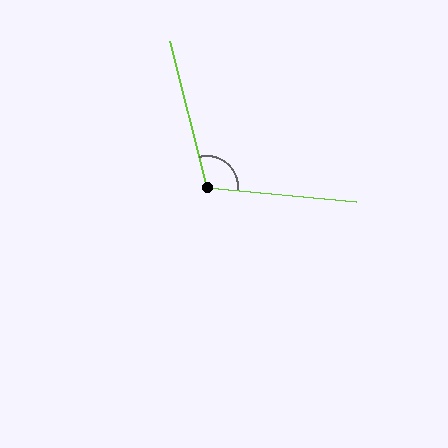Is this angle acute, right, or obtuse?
It is obtuse.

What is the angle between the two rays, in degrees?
Approximately 109 degrees.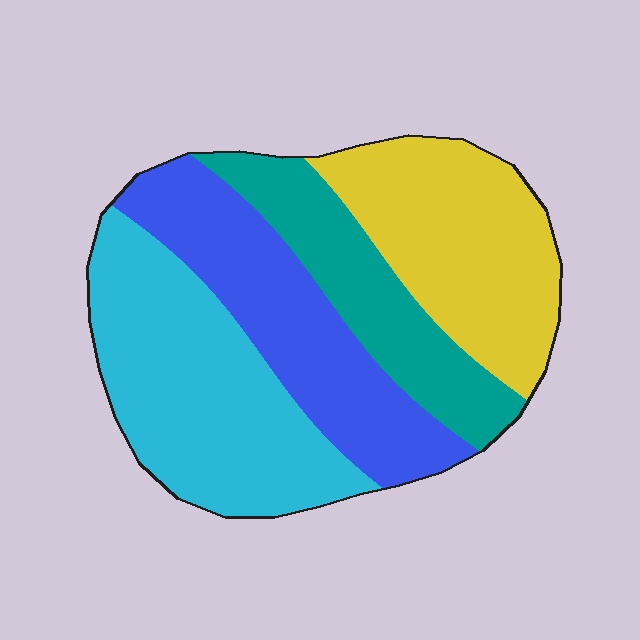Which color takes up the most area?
Cyan, at roughly 30%.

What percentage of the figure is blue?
Blue takes up about one quarter (1/4) of the figure.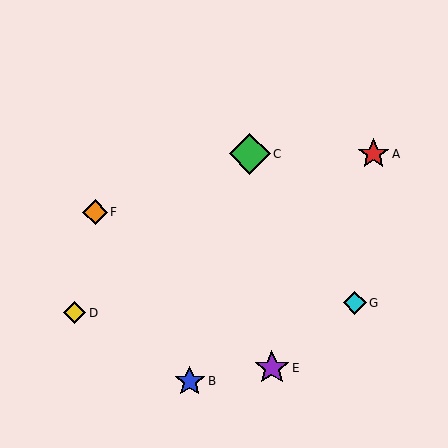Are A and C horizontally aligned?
Yes, both are at y≈154.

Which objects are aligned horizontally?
Objects A, C are aligned horizontally.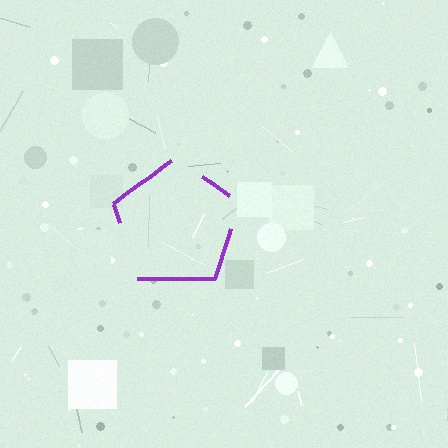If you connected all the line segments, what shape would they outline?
They would outline a pentagon.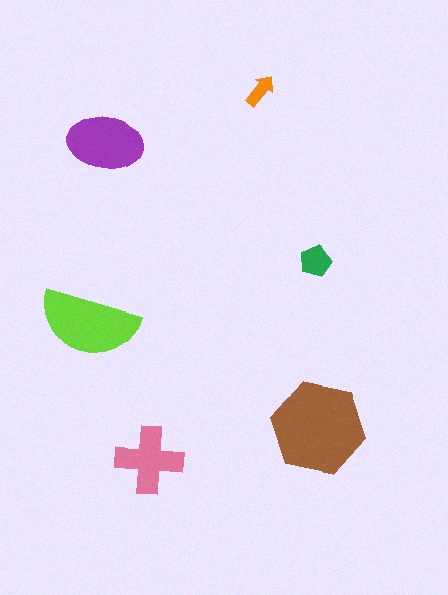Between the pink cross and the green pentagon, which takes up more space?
The pink cross.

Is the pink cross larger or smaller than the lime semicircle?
Smaller.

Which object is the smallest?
The orange arrow.